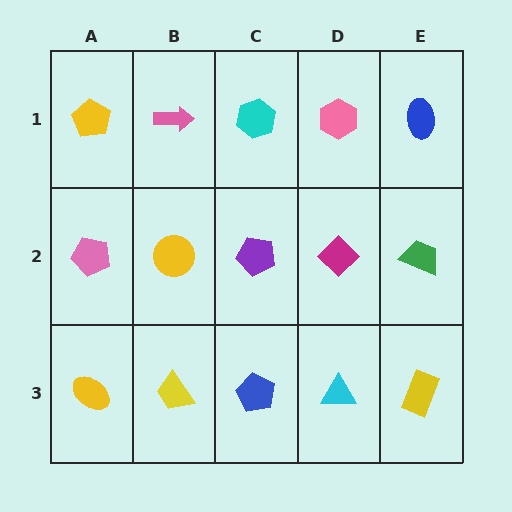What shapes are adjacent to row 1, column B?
A yellow circle (row 2, column B), a yellow pentagon (row 1, column A), a cyan hexagon (row 1, column C).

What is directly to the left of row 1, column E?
A pink hexagon.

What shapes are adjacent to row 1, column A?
A pink pentagon (row 2, column A), a pink arrow (row 1, column B).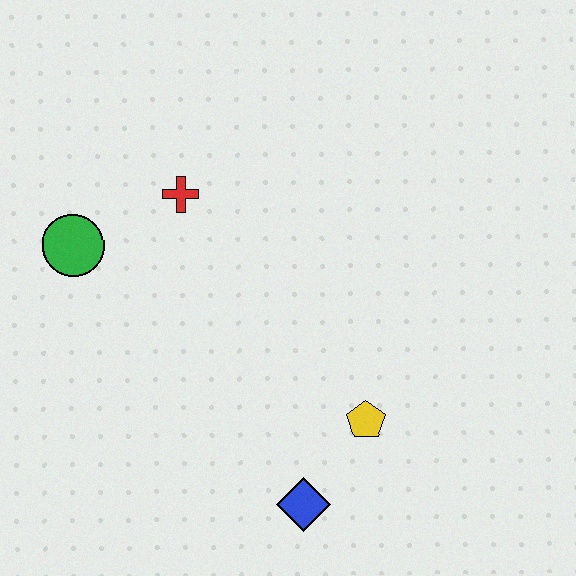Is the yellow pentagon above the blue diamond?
Yes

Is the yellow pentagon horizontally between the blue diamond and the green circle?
No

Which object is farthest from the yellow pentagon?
The green circle is farthest from the yellow pentagon.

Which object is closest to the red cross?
The green circle is closest to the red cross.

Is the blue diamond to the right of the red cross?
Yes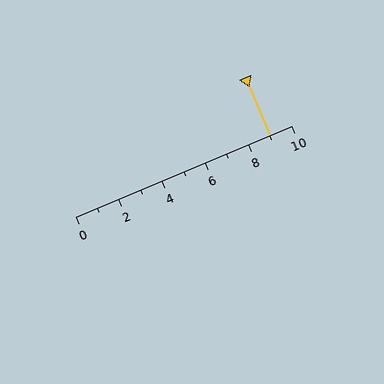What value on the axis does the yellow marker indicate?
The marker indicates approximately 9.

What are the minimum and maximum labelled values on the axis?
The axis runs from 0 to 10.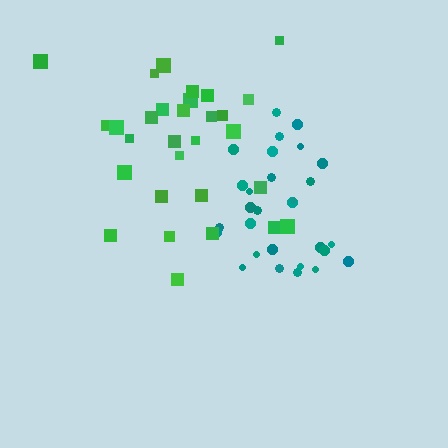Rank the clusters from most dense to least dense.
teal, green.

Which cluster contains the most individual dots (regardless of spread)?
Teal (30).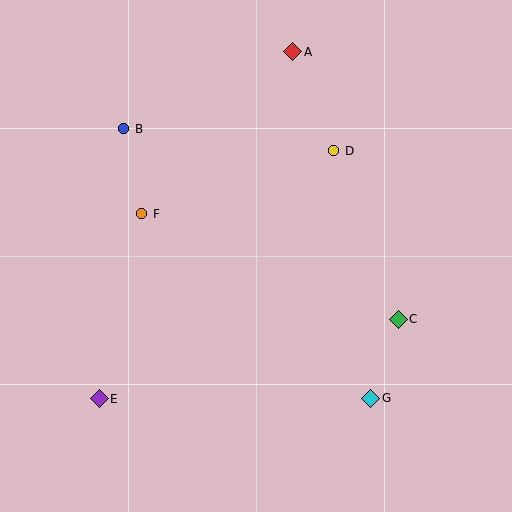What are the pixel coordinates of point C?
Point C is at (398, 319).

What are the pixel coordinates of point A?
Point A is at (293, 52).